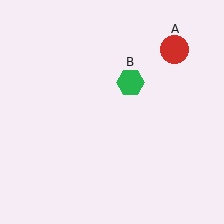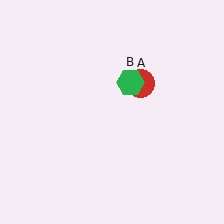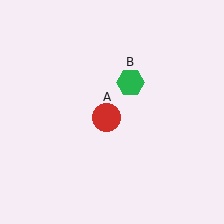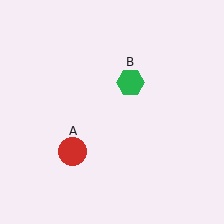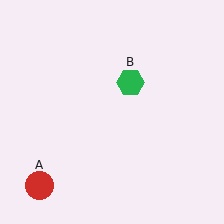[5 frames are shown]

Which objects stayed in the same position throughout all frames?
Green hexagon (object B) remained stationary.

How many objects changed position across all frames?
1 object changed position: red circle (object A).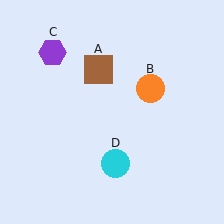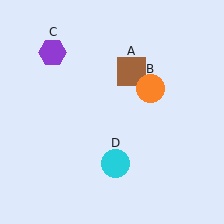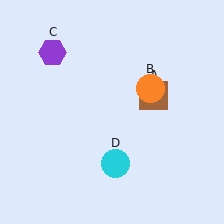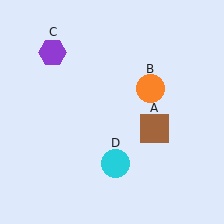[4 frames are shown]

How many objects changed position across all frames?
1 object changed position: brown square (object A).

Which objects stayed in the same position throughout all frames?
Orange circle (object B) and purple hexagon (object C) and cyan circle (object D) remained stationary.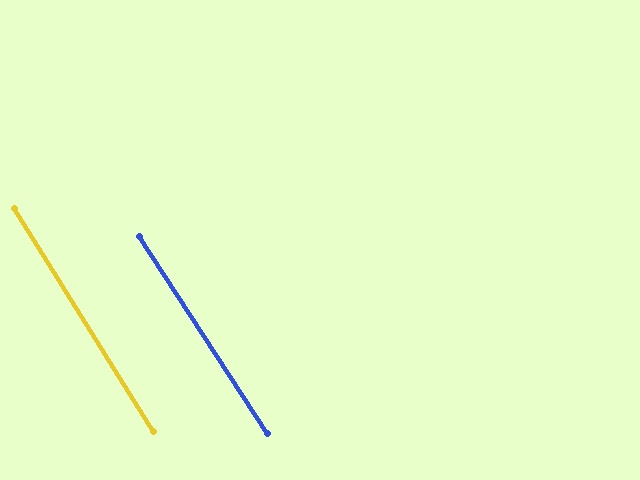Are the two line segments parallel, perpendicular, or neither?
Parallel — their directions differ by only 1.3°.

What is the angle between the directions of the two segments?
Approximately 1 degree.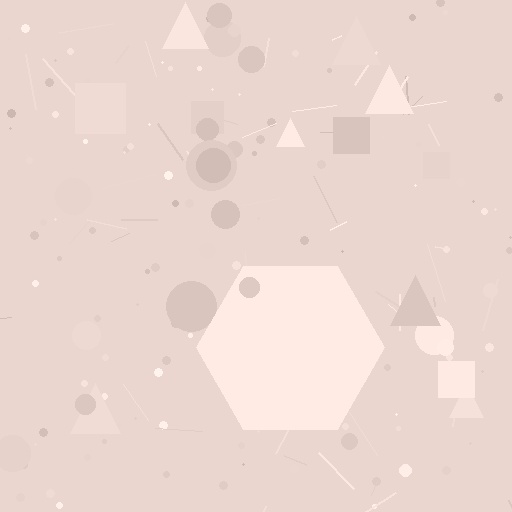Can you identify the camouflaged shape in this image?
The camouflaged shape is a hexagon.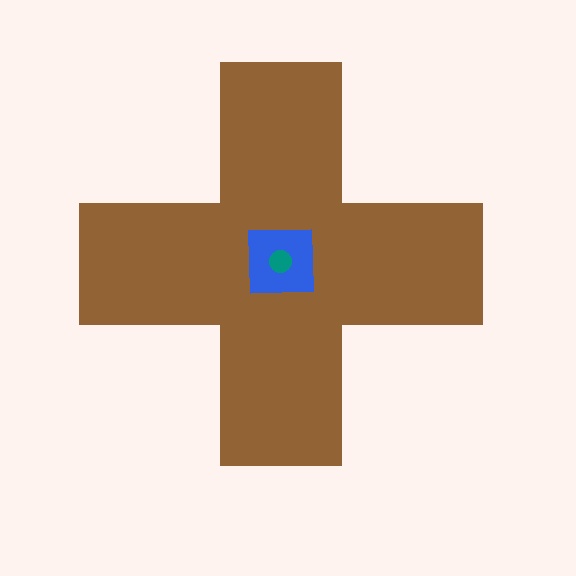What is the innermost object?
The teal circle.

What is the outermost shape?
The brown cross.